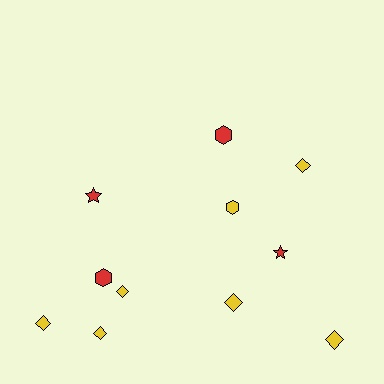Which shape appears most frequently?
Diamond, with 6 objects.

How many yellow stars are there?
There are no yellow stars.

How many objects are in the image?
There are 11 objects.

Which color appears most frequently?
Yellow, with 7 objects.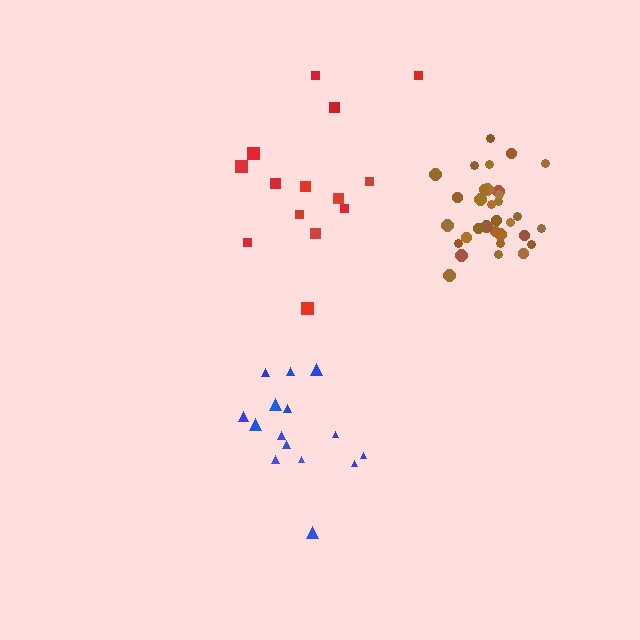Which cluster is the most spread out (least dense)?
Red.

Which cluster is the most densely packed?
Brown.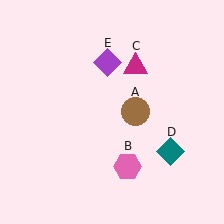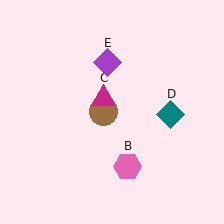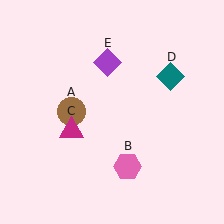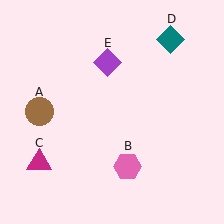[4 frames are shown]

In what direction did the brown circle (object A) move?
The brown circle (object A) moved left.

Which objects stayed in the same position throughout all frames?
Pink hexagon (object B) and purple diamond (object E) remained stationary.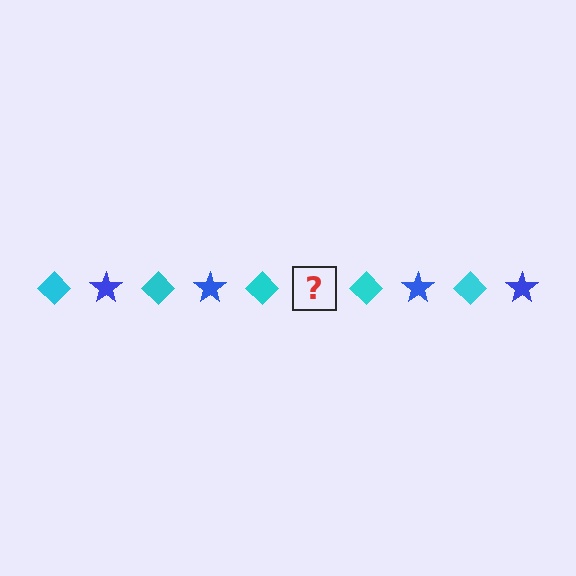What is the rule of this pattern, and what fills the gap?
The rule is that the pattern alternates between cyan diamond and blue star. The gap should be filled with a blue star.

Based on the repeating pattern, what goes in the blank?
The blank should be a blue star.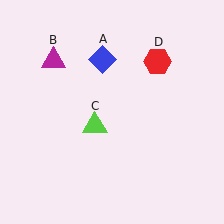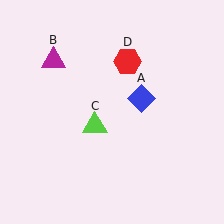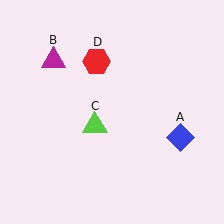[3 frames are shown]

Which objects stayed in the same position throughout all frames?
Magenta triangle (object B) and lime triangle (object C) remained stationary.